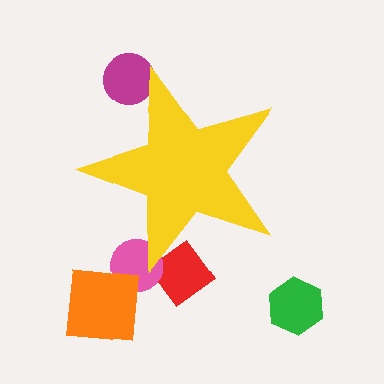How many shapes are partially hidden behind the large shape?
3 shapes are partially hidden.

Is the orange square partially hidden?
No, the orange square is fully visible.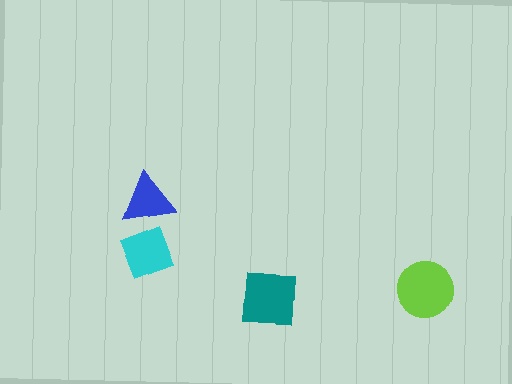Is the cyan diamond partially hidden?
Yes, it is partially covered by another shape.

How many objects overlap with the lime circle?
0 objects overlap with the lime circle.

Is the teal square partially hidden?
No, no other shape covers it.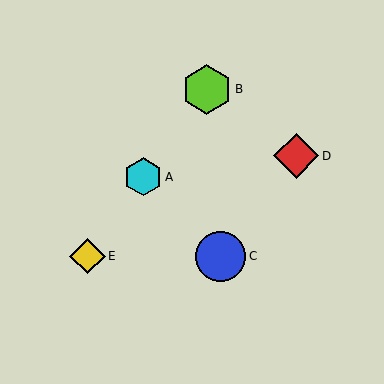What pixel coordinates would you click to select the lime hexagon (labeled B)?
Click at (207, 89) to select the lime hexagon B.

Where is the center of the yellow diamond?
The center of the yellow diamond is at (87, 256).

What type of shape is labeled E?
Shape E is a yellow diamond.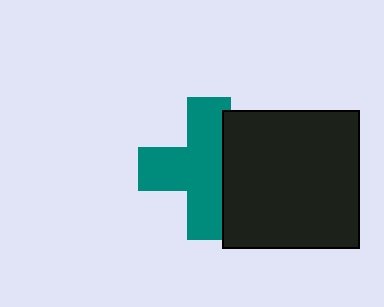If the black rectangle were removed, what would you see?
You would see the complete teal cross.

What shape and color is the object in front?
The object in front is a black rectangle.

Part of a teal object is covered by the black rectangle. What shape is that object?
It is a cross.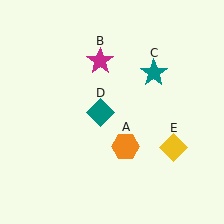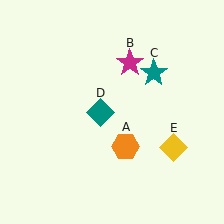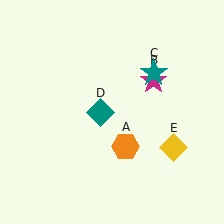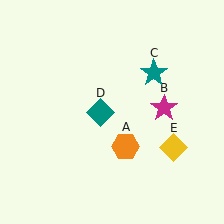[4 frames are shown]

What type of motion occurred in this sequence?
The magenta star (object B) rotated clockwise around the center of the scene.